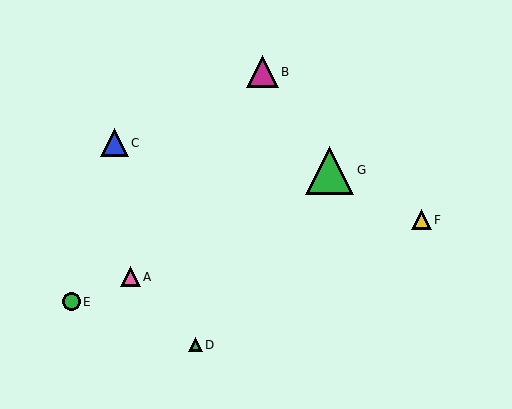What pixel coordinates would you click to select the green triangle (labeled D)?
Click at (195, 345) to select the green triangle D.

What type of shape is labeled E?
Shape E is a green circle.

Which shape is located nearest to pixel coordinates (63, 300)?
The green circle (labeled E) at (72, 302) is nearest to that location.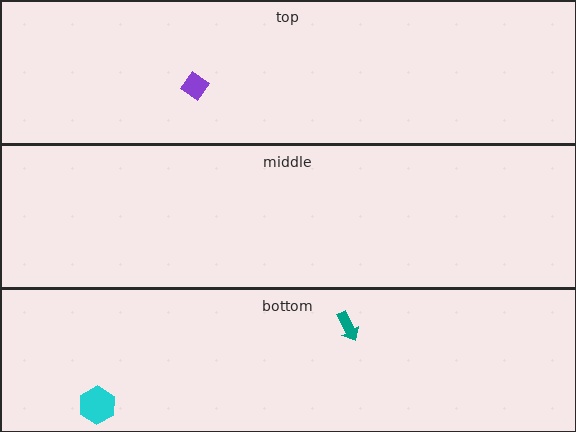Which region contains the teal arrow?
The bottom region.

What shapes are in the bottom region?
The cyan hexagon, the teal arrow.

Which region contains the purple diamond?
The top region.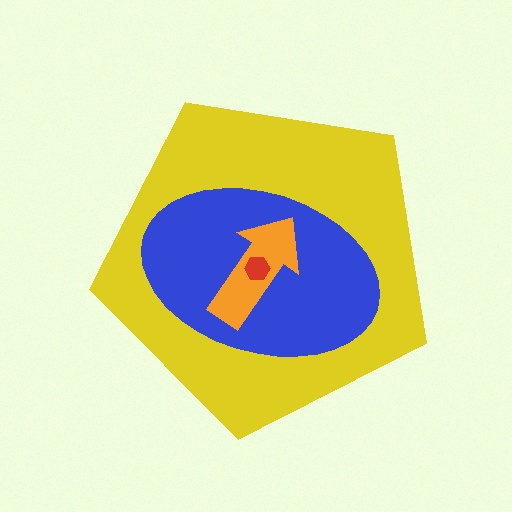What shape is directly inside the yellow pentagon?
The blue ellipse.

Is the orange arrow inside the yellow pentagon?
Yes.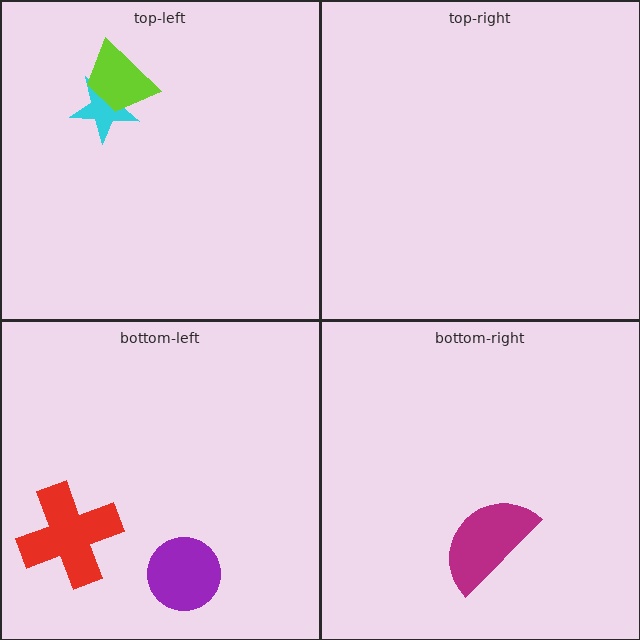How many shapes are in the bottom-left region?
2.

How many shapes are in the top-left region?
2.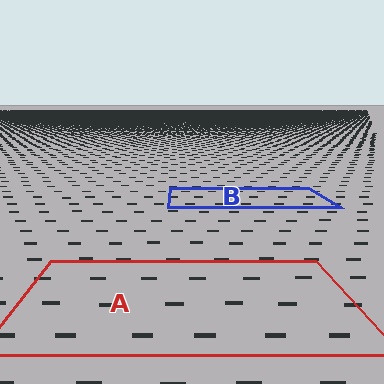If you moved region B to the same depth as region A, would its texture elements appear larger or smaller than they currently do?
They would appear larger. At a closer depth, the same texture elements are projected at a bigger on-screen size.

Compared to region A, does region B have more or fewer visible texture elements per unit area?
Region B has more texture elements per unit area — they are packed more densely because it is farther away.